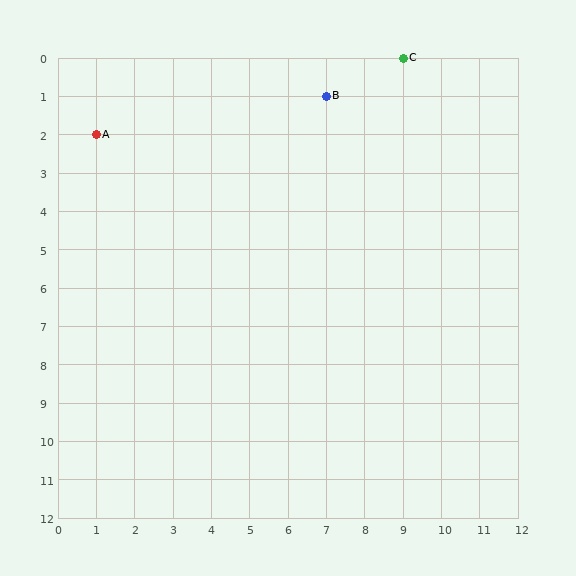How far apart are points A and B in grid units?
Points A and B are 6 columns and 1 row apart (about 6.1 grid units diagonally).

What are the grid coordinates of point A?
Point A is at grid coordinates (1, 2).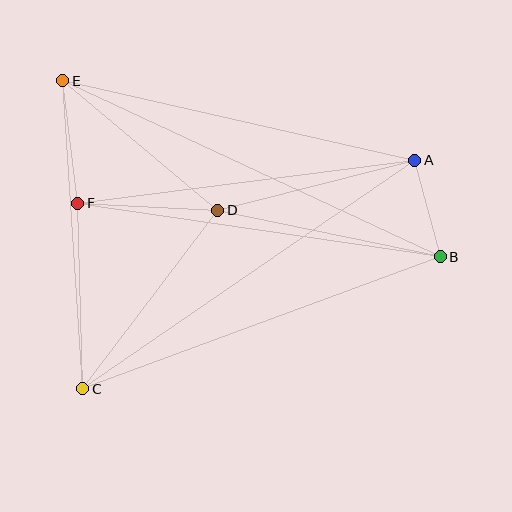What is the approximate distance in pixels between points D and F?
The distance between D and F is approximately 140 pixels.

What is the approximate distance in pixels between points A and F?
The distance between A and F is approximately 340 pixels.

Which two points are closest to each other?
Points A and B are closest to each other.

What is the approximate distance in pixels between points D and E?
The distance between D and E is approximately 202 pixels.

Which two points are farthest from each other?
Points B and E are farthest from each other.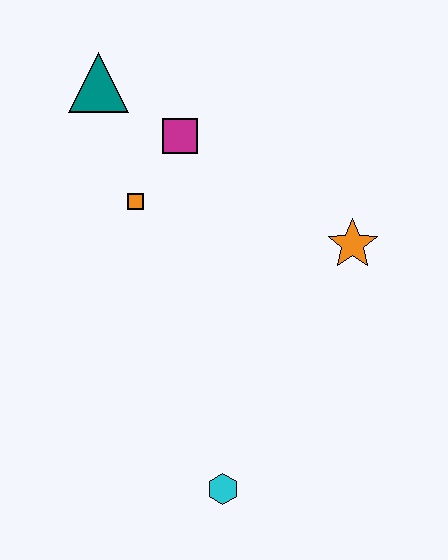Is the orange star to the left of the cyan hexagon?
No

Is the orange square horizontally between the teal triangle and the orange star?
Yes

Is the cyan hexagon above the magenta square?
No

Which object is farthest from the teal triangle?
The cyan hexagon is farthest from the teal triangle.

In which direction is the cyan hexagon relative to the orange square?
The cyan hexagon is below the orange square.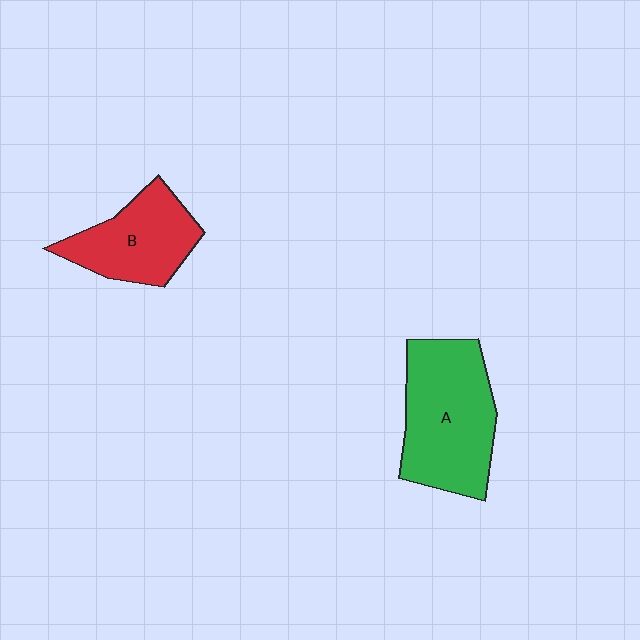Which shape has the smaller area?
Shape B (red).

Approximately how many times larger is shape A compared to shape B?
Approximately 1.4 times.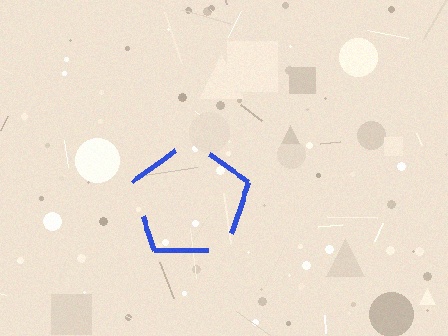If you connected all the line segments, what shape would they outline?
They would outline a pentagon.